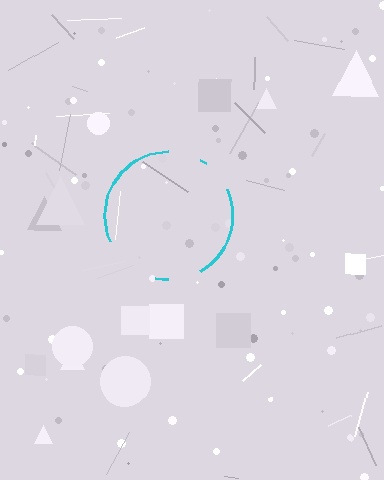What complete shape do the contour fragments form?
The contour fragments form a circle.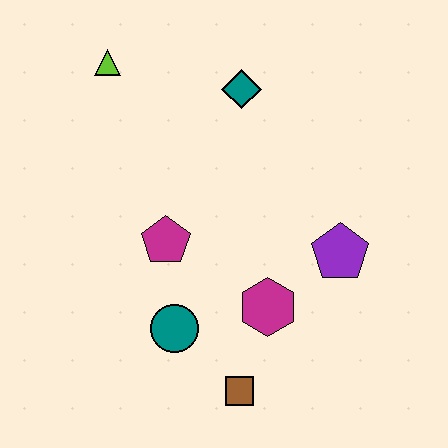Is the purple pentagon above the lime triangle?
No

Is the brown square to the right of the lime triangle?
Yes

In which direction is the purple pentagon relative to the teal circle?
The purple pentagon is to the right of the teal circle.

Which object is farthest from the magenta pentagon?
The lime triangle is farthest from the magenta pentagon.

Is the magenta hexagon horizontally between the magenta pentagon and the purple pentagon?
Yes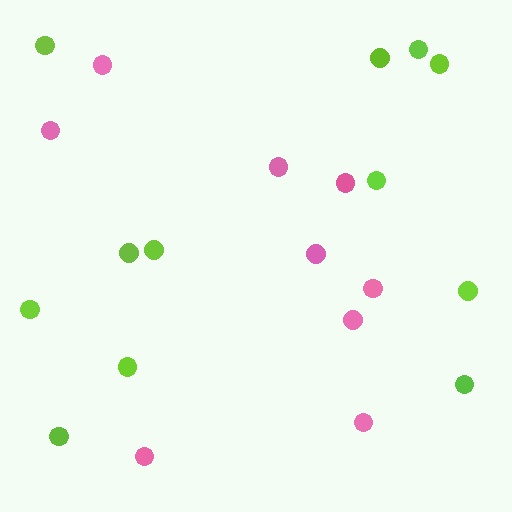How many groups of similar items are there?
There are 2 groups: one group of pink circles (9) and one group of lime circles (12).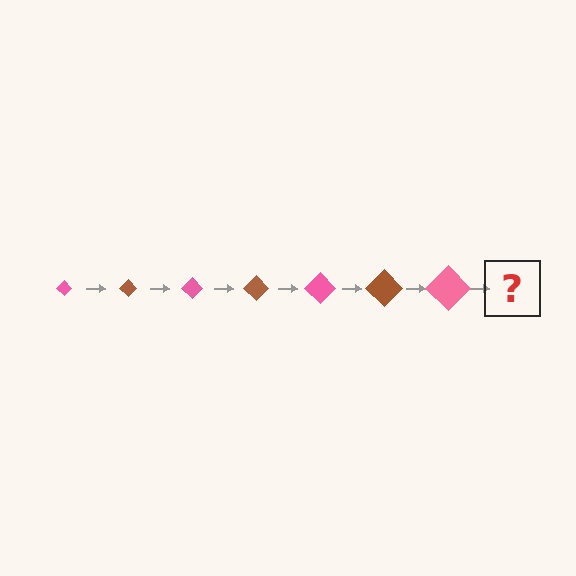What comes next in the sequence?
The next element should be a brown diamond, larger than the previous one.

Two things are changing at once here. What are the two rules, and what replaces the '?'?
The two rules are that the diamond grows larger each step and the color cycles through pink and brown. The '?' should be a brown diamond, larger than the previous one.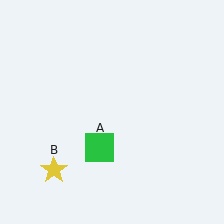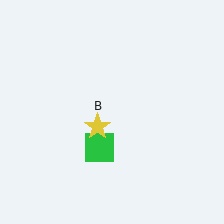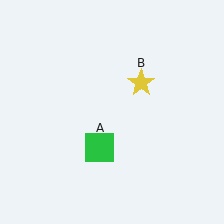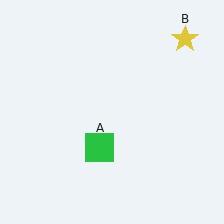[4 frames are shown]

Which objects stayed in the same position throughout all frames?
Green square (object A) remained stationary.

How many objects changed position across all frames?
1 object changed position: yellow star (object B).